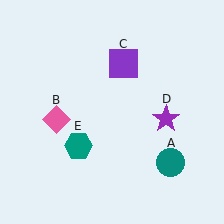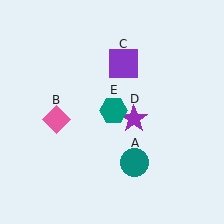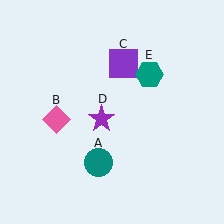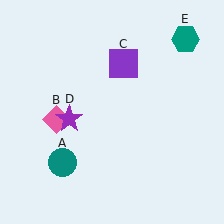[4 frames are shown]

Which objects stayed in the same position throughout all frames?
Pink diamond (object B) and purple square (object C) remained stationary.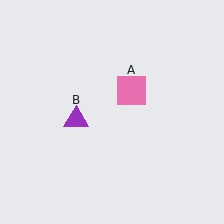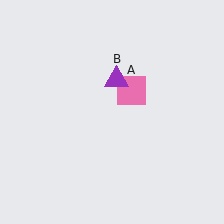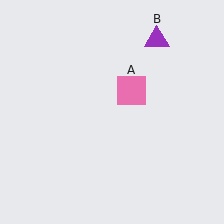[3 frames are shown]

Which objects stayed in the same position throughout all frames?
Pink square (object A) remained stationary.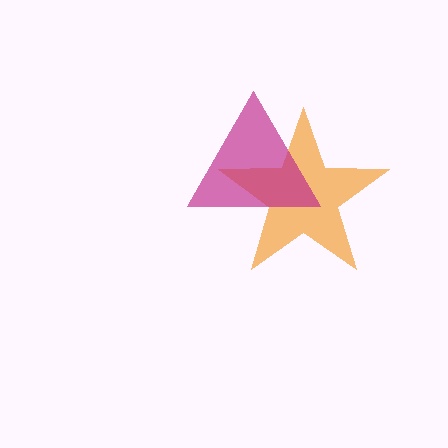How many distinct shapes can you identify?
There are 2 distinct shapes: an orange star, a magenta triangle.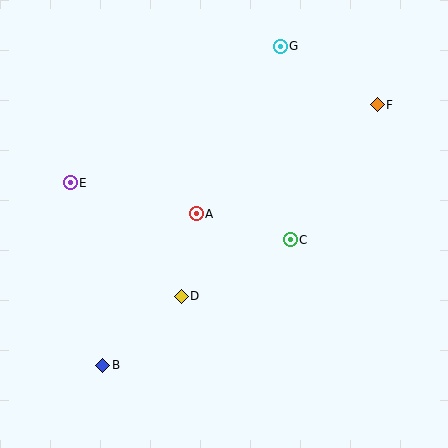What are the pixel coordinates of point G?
Point G is at (280, 46).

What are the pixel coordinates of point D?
Point D is at (181, 296).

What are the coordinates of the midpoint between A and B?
The midpoint between A and B is at (150, 289).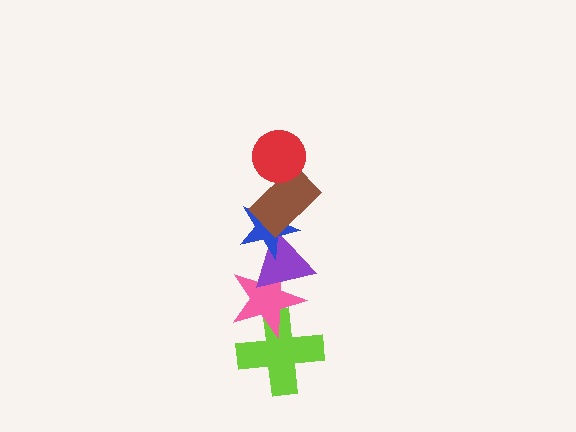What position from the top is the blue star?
The blue star is 3rd from the top.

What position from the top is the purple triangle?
The purple triangle is 4th from the top.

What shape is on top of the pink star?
The purple triangle is on top of the pink star.